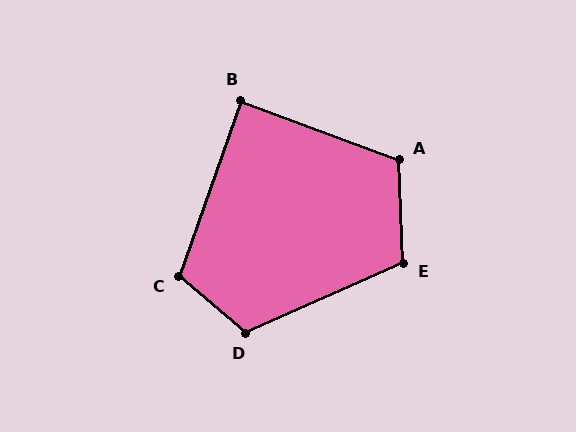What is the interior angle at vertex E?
Approximately 111 degrees (obtuse).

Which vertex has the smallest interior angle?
B, at approximately 89 degrees.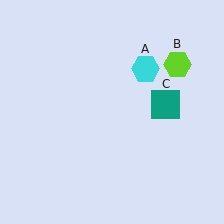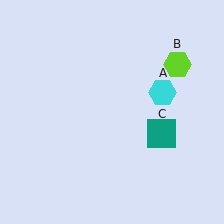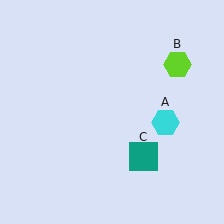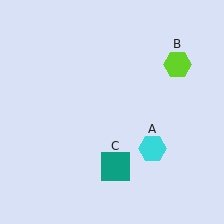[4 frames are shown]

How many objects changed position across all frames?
2 objects changed position: cyan hexagon (object A), teal square (object C).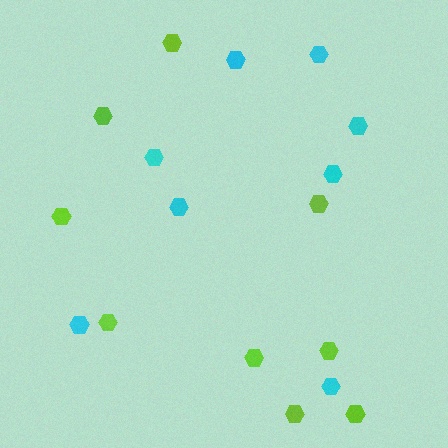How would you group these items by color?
There are 2 groups: one group of cyan hexagons (8) and one group of lime hexagons (9).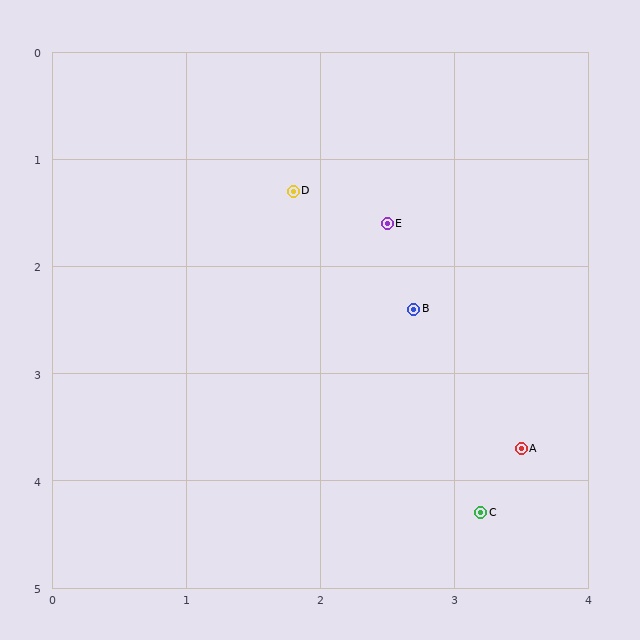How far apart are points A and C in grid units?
Points A and C are about 0.7 grid units apart.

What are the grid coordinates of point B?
Point B is at approximately (2.7, 2.4).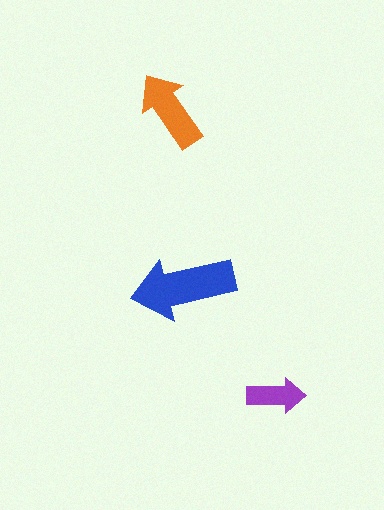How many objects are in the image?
There are 3 objects in the image.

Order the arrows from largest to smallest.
the blue one, the orange one, the purple one.